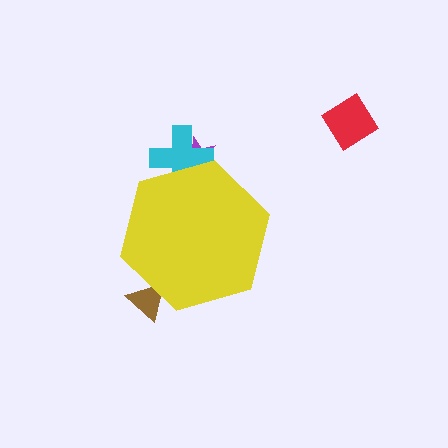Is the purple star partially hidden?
Yes, the purple star is partially hidden behind the yellow hexagon.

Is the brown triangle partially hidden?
Yes, the brown triangle is partially hidden behind the yellow hexagon.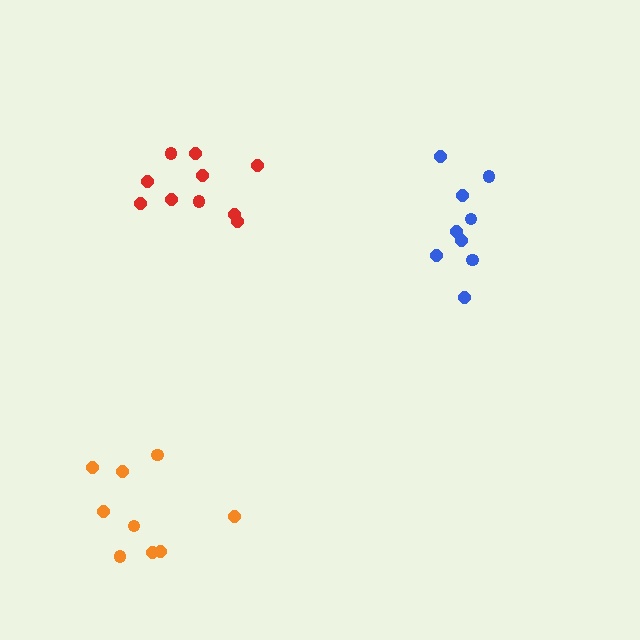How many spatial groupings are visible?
There are 3 spatial groupings.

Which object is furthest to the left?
The orange cluster is leftmost.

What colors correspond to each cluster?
The clusters are colored: blue, red, orange.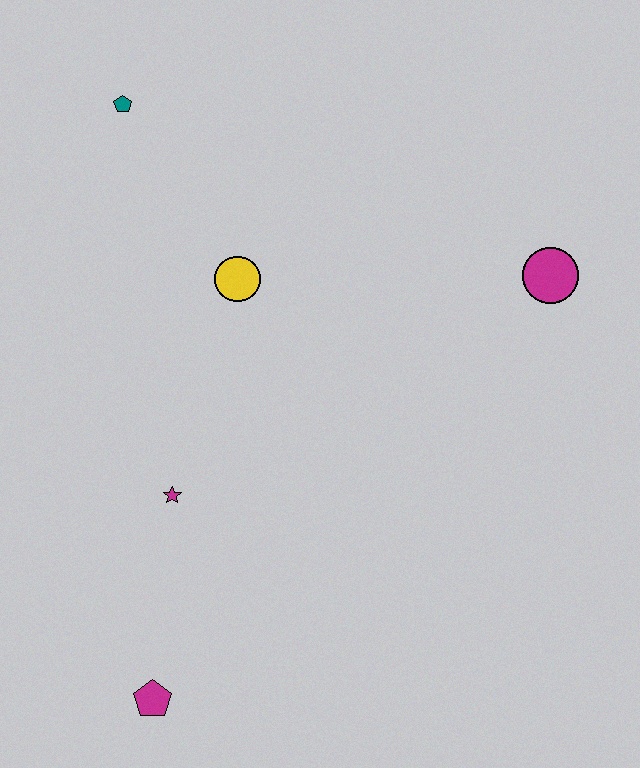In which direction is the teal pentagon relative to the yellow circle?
The teal pentagon is above the yellow circle.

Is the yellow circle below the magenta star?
No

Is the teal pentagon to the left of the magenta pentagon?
Yes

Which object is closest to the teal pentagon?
The yellow circle is closest to the teal pentagon.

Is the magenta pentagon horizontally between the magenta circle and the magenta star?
No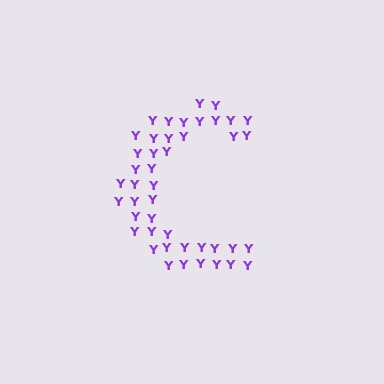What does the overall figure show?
The overall figure shows the letter C.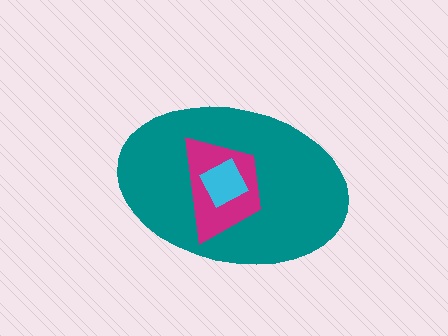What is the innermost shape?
The cyan diamond.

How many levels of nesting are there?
3.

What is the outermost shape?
The teal ellipse.